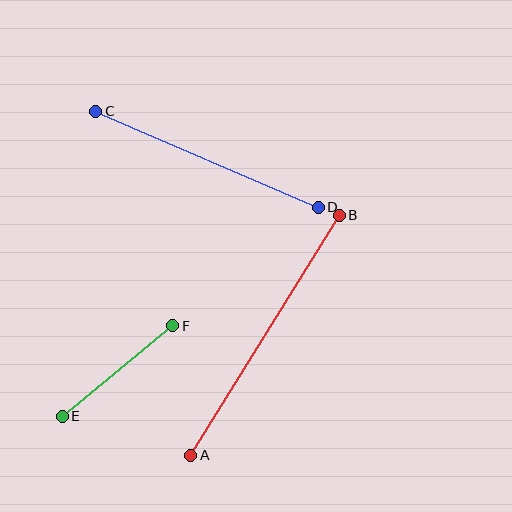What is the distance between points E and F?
The distance is approximately 143 pixels.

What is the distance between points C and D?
The distance is approximately 242 pixels.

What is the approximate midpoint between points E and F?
The midpoint is at approximately (117, 371) pixels.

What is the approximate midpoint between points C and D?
The midpoint is at approximately (207, 159) pixels.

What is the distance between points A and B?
The distance is approximately 282 pixels.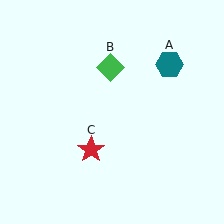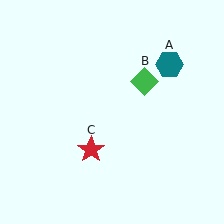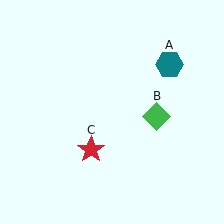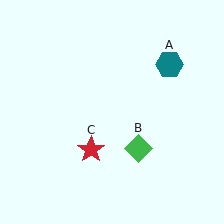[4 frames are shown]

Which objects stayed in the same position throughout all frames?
Teal hexagon (object A) and red star (object C) remained stationary.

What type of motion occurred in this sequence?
The green diamond (object B) rotated clockwise around the center of the scene.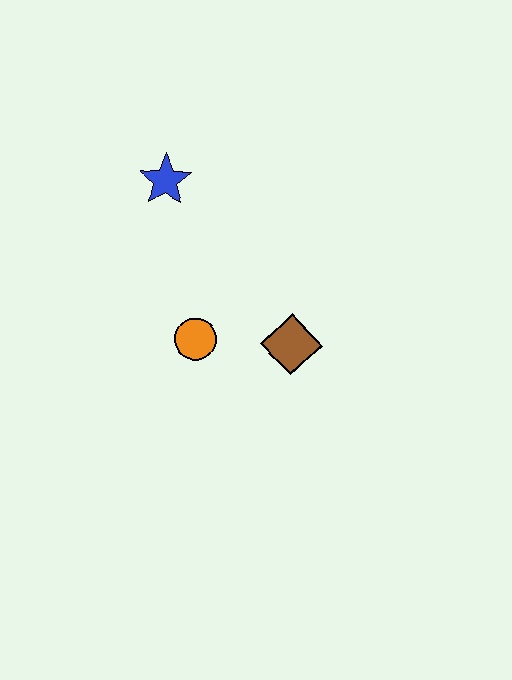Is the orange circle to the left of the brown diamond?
Yes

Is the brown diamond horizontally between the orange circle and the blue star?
No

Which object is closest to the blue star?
The orange circle is closest to the blue star.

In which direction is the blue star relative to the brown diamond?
The blue star is above the brown diamond.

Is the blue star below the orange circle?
No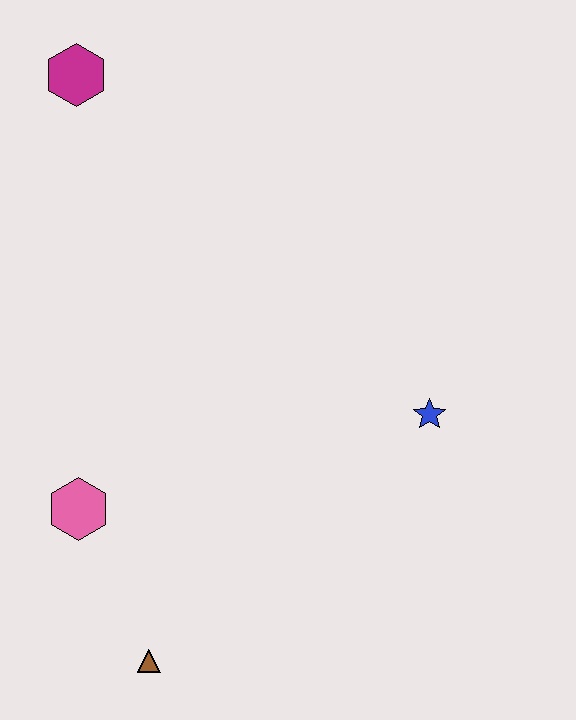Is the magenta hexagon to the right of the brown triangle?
No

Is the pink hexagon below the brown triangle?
No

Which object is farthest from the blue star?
The magenta hexagon is farthest from the blue star.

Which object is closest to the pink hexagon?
The brown triangle is closest to the pink hexagon.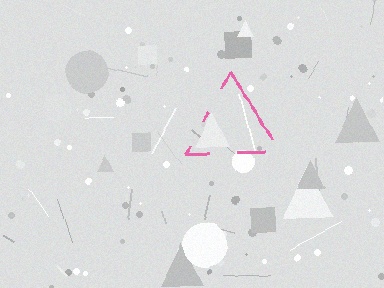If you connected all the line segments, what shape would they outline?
They would outline a triangle.